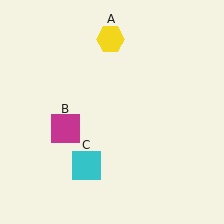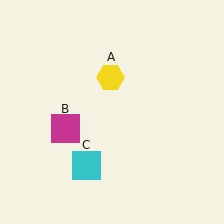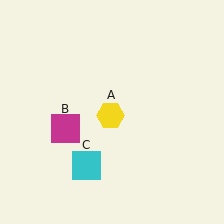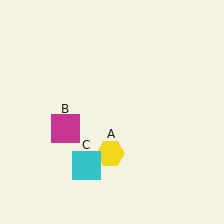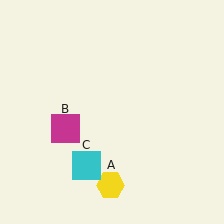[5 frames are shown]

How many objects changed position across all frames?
1 object changed position: yellow hexagon (object A).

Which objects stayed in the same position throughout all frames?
Magenta square (object B) and cyan square (object C) remained stationary.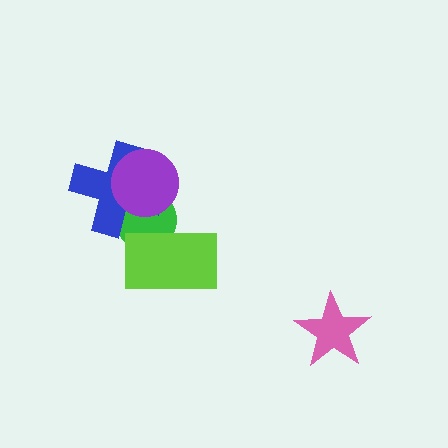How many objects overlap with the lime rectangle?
1 object overlaps with the lime rectangle.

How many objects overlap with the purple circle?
2 objects overlap with the purple circle.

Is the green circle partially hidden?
Yes, it is partially covered by another shape.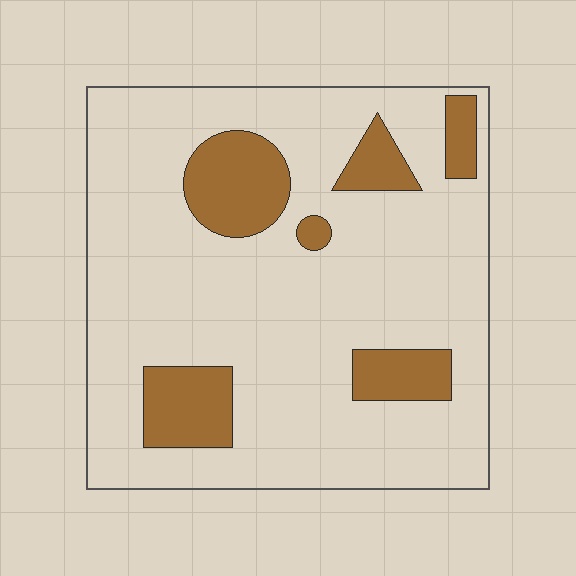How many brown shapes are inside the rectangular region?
6.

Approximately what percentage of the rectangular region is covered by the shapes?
Approximately 20%.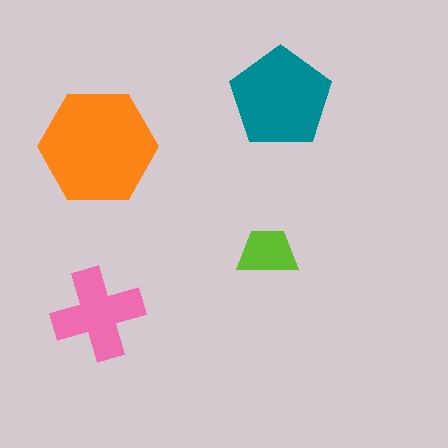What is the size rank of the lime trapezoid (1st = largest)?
4th.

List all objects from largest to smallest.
The orange hexagon, the teal pentagon, the pink cross, the lime trapezoid.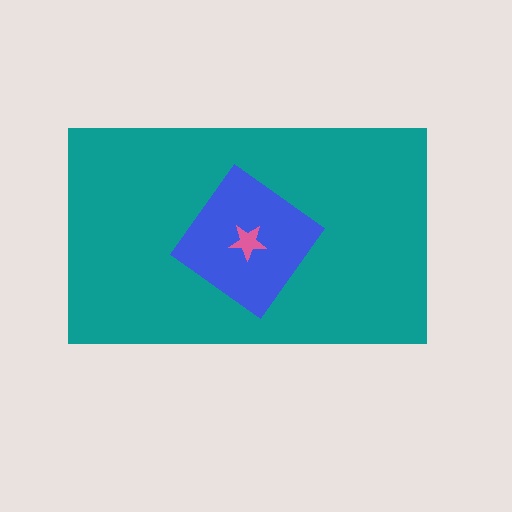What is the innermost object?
The pink star.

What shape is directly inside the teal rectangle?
The blue diamond.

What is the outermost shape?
The teal rectangle.